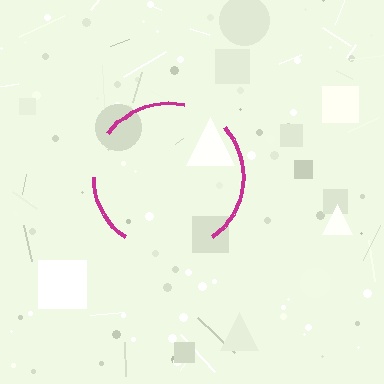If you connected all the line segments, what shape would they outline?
They would outline a circle.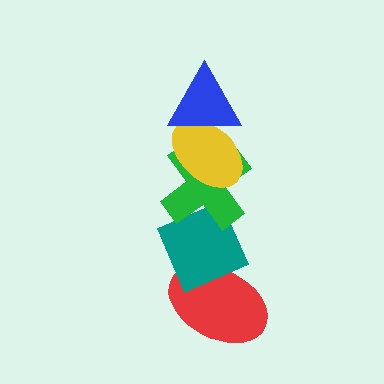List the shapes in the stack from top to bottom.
From top to bottom: the blue triangle, the yellow ellipse, the green cross, the teal diamond, the red ellipse.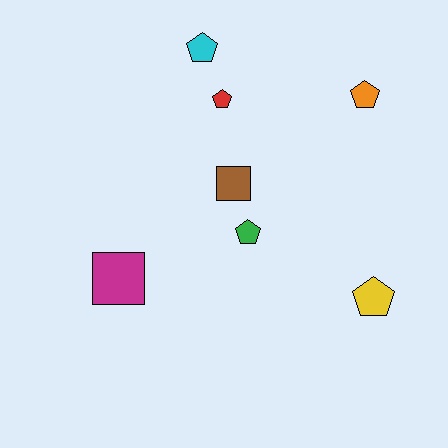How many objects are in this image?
There are 7 objects.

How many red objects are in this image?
There is 1 red object.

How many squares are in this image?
There are 2 squares.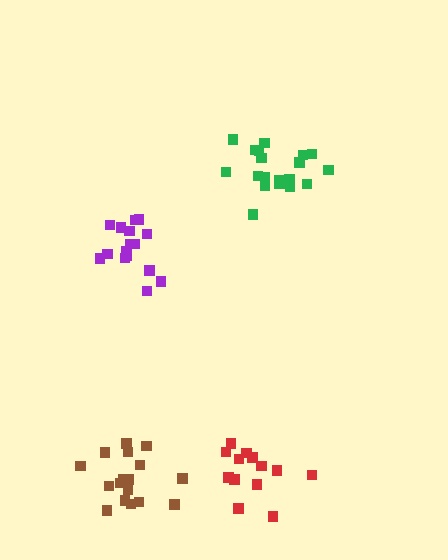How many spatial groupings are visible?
There are 4 spatial groupings.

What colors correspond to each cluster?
The clusters are colored: purple, brown, green, red.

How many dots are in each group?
Group 1: 16 dots, Group 2: 17 dots, Group 3: 19 dots, Group 4: 13 dots (65 total).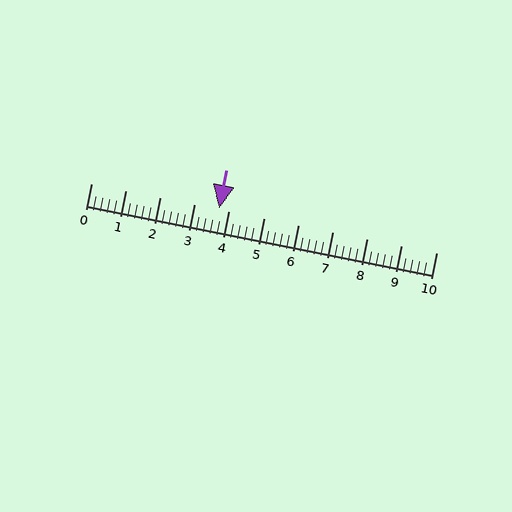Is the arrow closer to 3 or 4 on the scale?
The arrow is closer to 4.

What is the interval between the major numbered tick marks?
The major tick marks are spaced 1 units apart.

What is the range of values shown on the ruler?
The ruler shows values from 0 to 10.